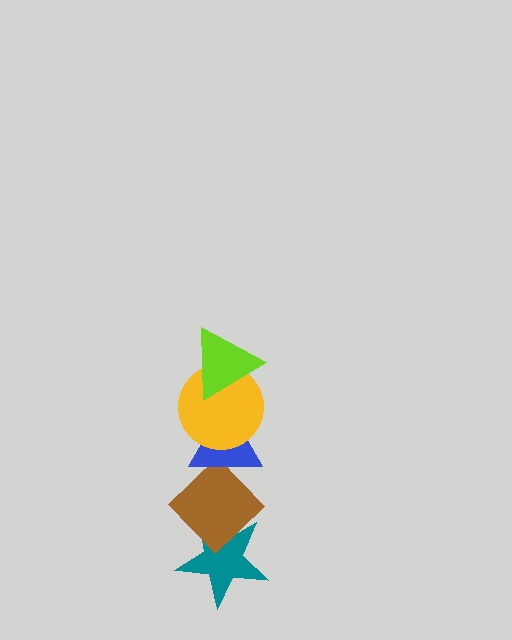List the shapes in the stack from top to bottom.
From top to bottom: the lime triangle, the yellow circle, the blue triangle, the brown diamond, the teal star.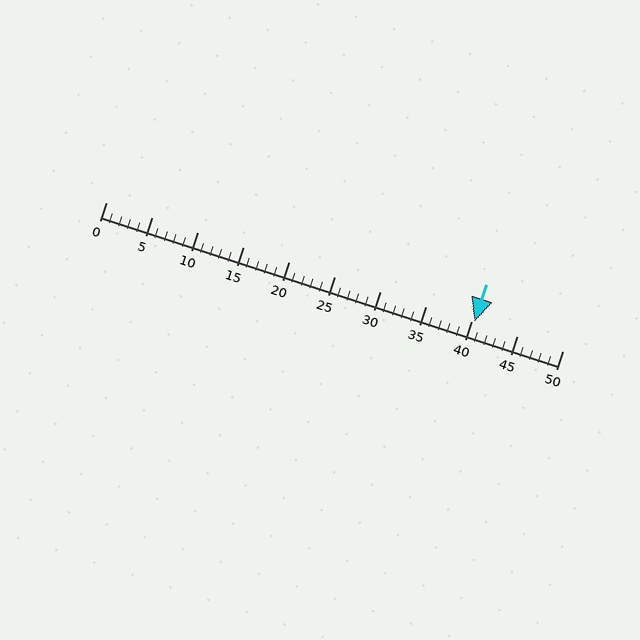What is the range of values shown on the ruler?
The ruler shows values from 0 to 50.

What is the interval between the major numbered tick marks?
The major tick marks are spaced 5 units apart.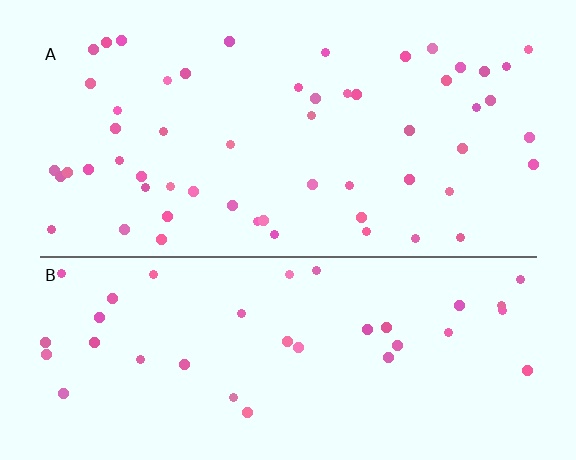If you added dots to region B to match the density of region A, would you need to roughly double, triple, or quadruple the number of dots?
Approximately double.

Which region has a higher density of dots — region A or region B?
A (the top).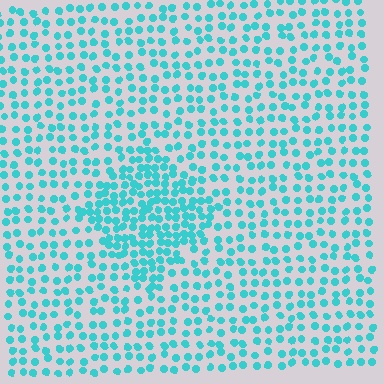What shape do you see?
I see a diamond.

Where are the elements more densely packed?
The elements are more densely packed inside the diamond boundary.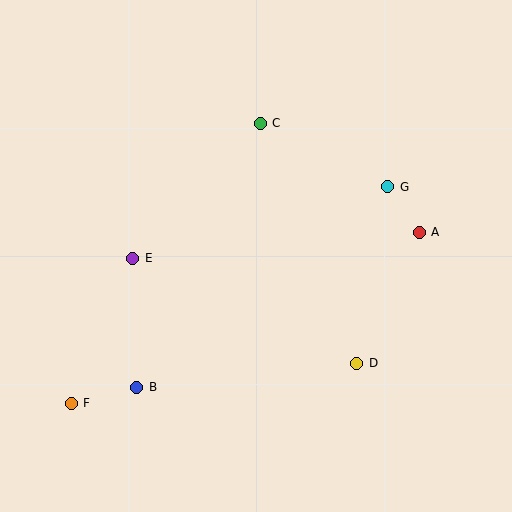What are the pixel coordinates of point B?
Point B is at (137, 387).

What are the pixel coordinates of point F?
Point F is at (71, 403).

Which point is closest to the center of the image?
Point E at (133, 258) is closest to the center.